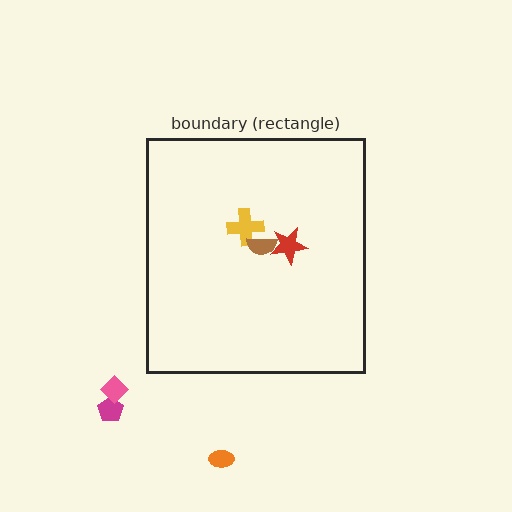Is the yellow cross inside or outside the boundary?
Inside.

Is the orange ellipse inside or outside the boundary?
Outside.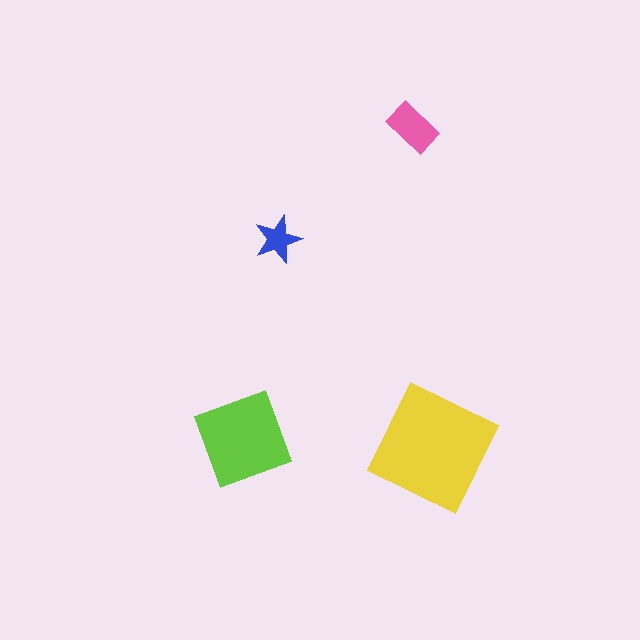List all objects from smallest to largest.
The blue star, the pink rectangle, the lime diamond, the yellow square.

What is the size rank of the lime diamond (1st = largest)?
2nd.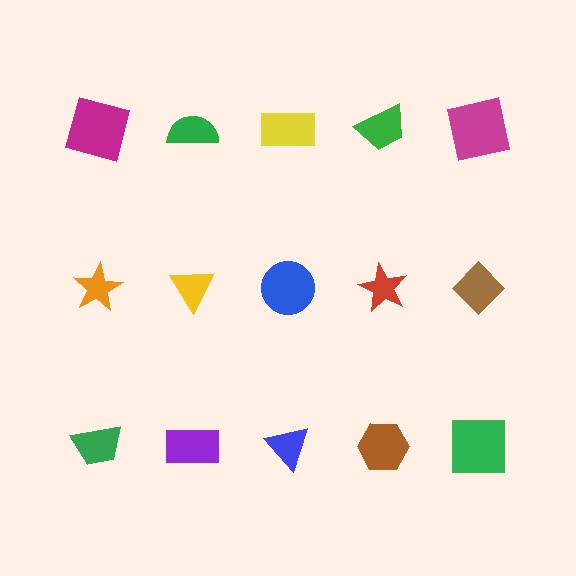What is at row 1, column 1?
A magenta square.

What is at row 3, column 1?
A green trapezoid.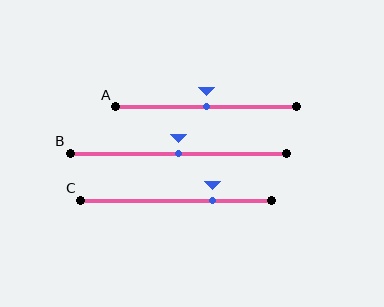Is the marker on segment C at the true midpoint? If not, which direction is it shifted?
No, the marker on segment C is shifted to the right by about 19% of the segment length.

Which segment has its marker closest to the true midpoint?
Segment A has its marker closest to the true midpoint.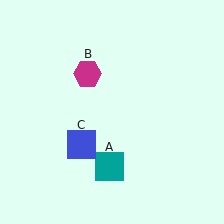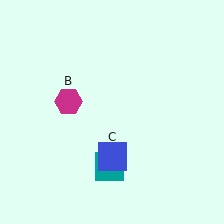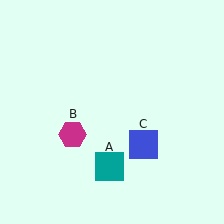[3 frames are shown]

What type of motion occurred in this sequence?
The magenta hexagon (object B), blue square (object C) rotated counterclockwise around the center of the scene.